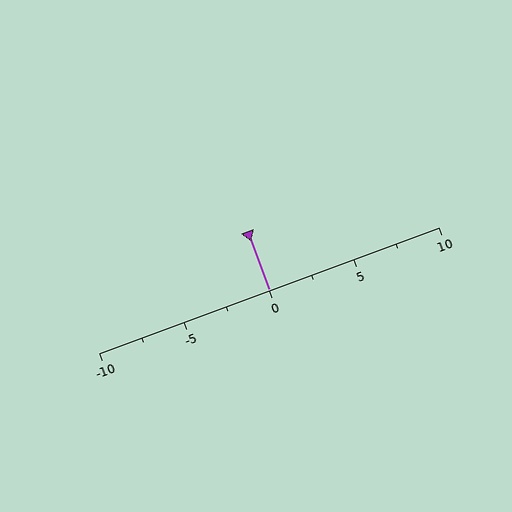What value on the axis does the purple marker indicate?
The marker indicates approximately 0.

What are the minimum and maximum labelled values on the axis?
The axis runs from -10 to 10.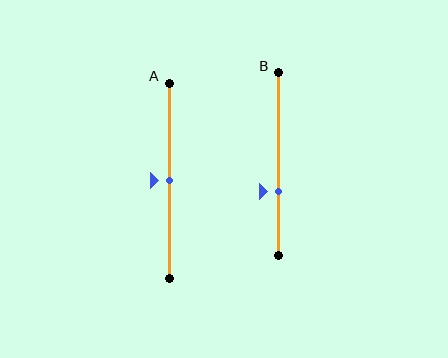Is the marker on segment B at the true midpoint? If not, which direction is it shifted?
No, the marker on segment B is shifted downward by about 15% of the segment length.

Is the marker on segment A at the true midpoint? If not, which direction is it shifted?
Yes, the marker on segment A is at the true midpoint.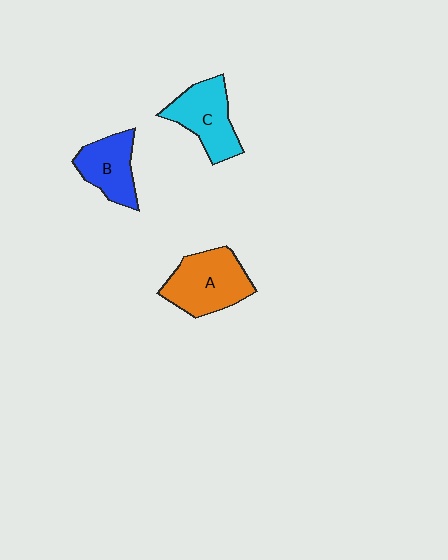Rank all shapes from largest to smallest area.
From largest to smallest: A (orange), C (cyan), B (blue).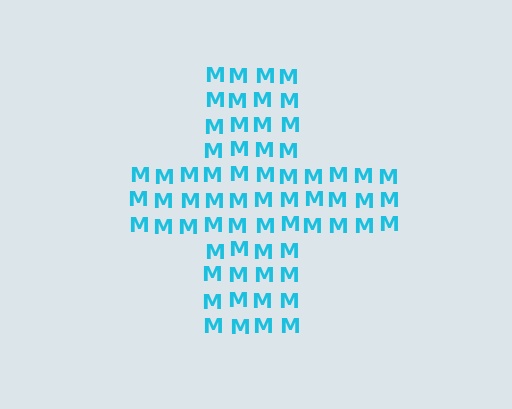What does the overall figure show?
The overall figure shows a cross.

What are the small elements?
The small elements are letter M's.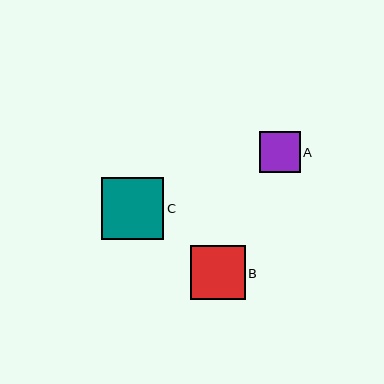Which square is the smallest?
Square A is the smallest with a size of approximately 40 pixels.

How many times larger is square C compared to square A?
Square C is approximately 1.5 times the size of square A.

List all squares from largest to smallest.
From largest to smallest: C, B, A.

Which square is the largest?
Square C is the largest with a size of approximately 62 pixels.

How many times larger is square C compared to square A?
Square C is approximately 1.5 times the size of square A.